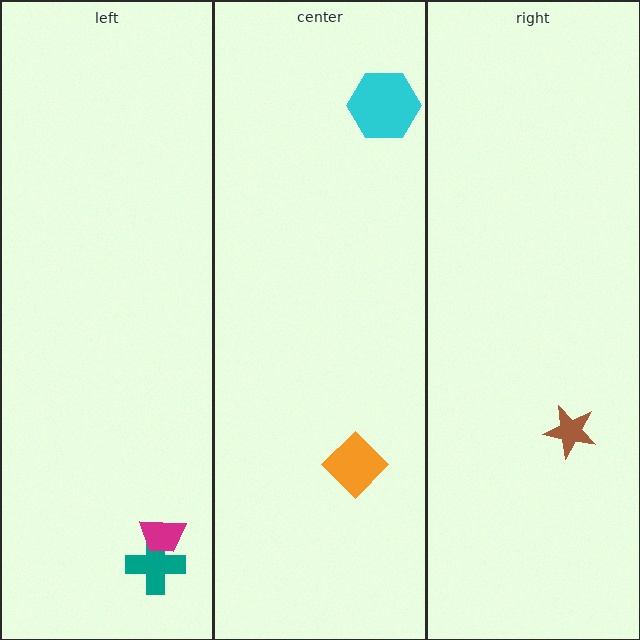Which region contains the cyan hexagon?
The center region.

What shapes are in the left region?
The teal cross, the magenta trapezoid.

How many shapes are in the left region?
2.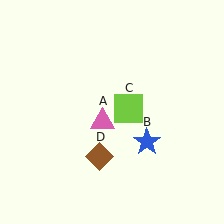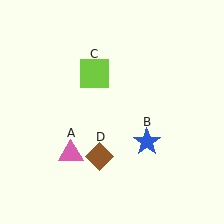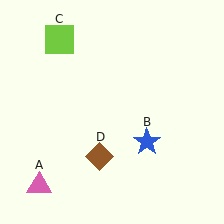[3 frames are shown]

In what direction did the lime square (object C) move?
The lime square (object C) moved up and to the left.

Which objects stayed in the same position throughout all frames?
Blue star (object B) and brown diamond (object D) remained stationary.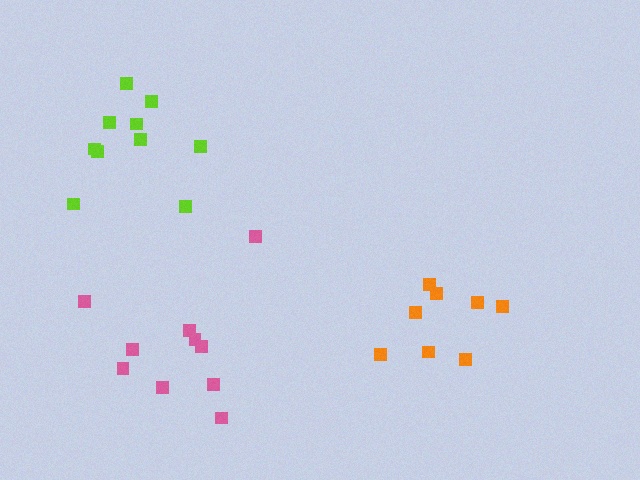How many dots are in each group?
Group 1: 8 dots, Group 2: 10 dots, Group 3: 10 dots (28 total).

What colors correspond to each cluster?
The clusters are colored: orange, lime, pink.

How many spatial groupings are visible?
There are 3 spatial groupings.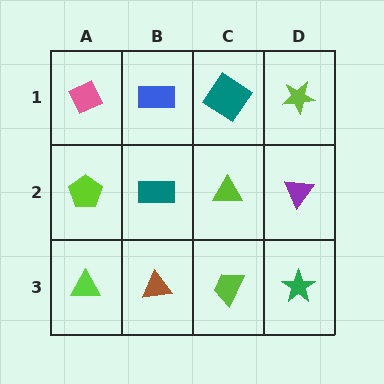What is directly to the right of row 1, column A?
A blue rectangle.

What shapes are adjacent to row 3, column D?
A purple triangle (row 2, column D), a lime trapezoid (row 3, column C).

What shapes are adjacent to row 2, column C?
A teal diamond (row 1, column C), a lime trapezoid (row 3, column C), a teal rectangle (row 2, column B), a purple triangle (row 2, column D).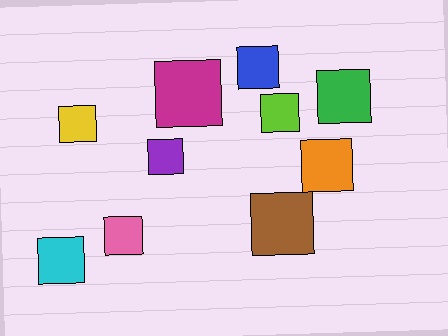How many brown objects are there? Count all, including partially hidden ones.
There is 1 brown object.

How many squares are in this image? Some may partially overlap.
There are 10 squares.